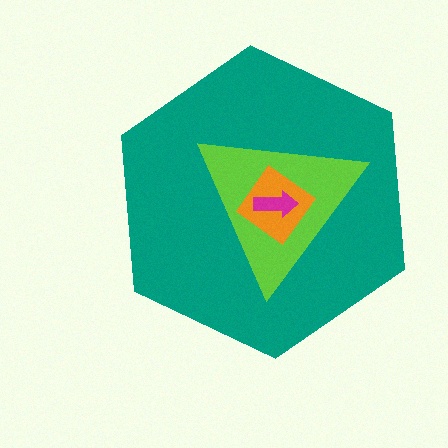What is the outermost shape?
The teal hexagon.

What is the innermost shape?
The magenta arrow.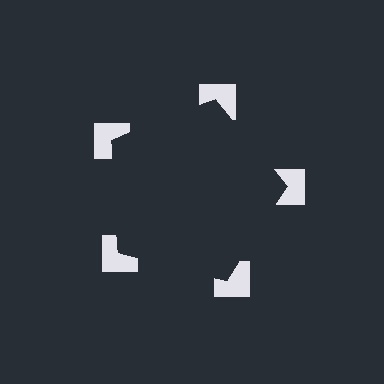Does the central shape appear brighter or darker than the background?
It typically appears slightly darker than the background, even though no actual brightness change is drawn.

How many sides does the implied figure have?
5 sides.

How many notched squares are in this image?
There are 5 — one at each vertex of the illusory pentagon.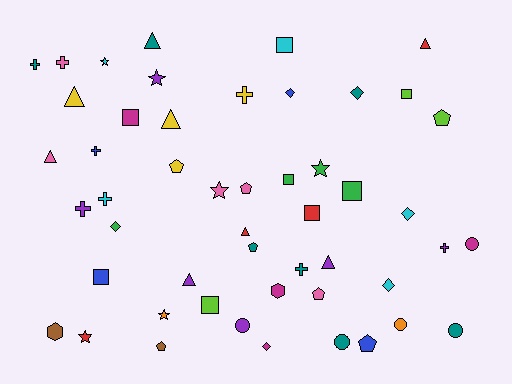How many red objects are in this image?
There are 4 red objects.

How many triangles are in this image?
There are 8 triangles.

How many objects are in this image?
There are 50 objects.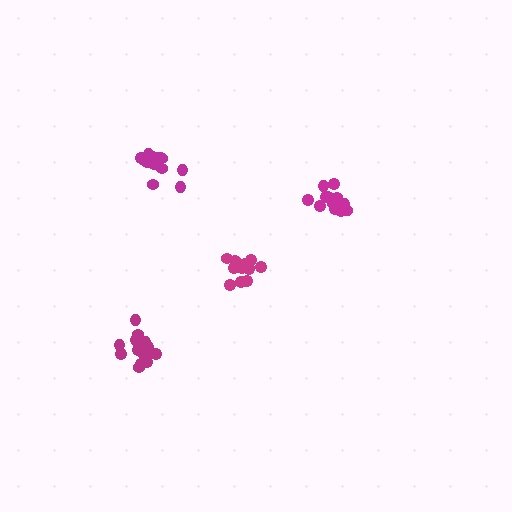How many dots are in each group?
Group 1: 17 dots, Group 2: 13 dots, Group 3: 16 dots, Group 4: 12 dots (58 total).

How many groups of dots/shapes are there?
There are 4 groups.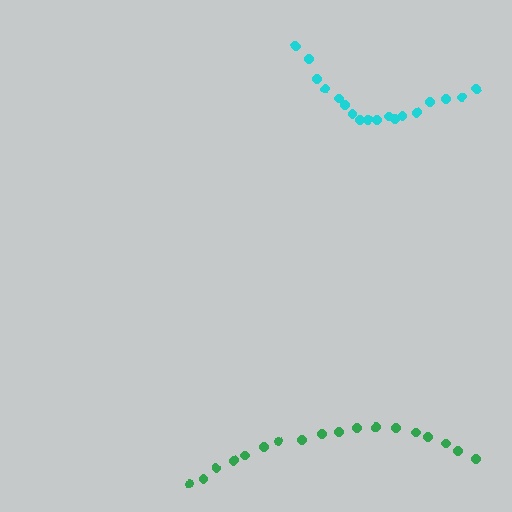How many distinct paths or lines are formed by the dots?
There are 2 distinct paths.